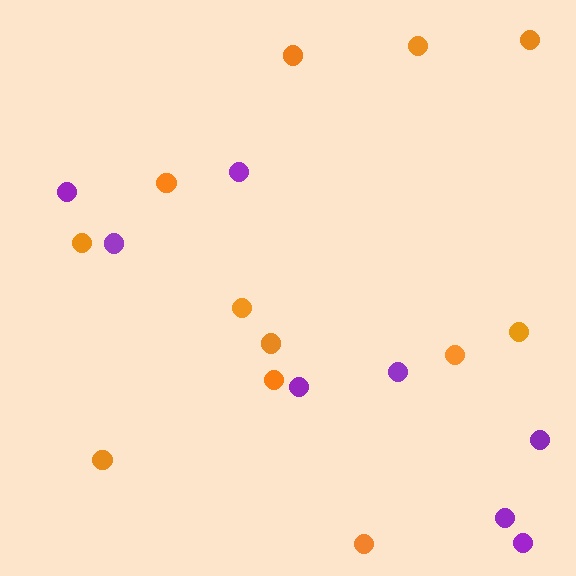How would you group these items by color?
There are 2 groups: one group of orange circles (12) and one group of purple circles (8).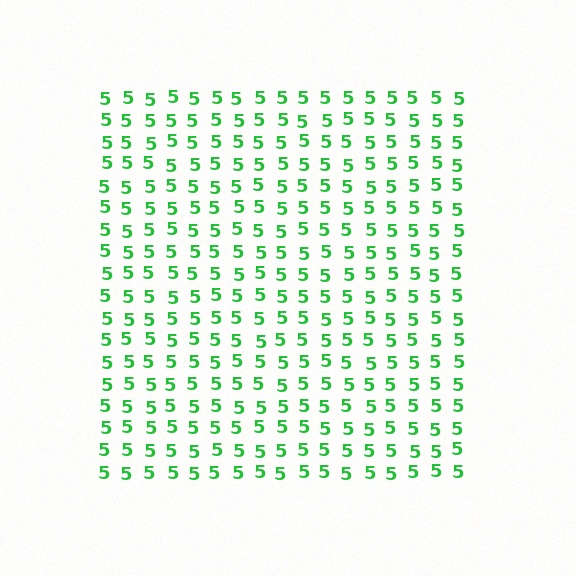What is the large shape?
The large shape is a square.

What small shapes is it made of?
It is made of small digit 5's.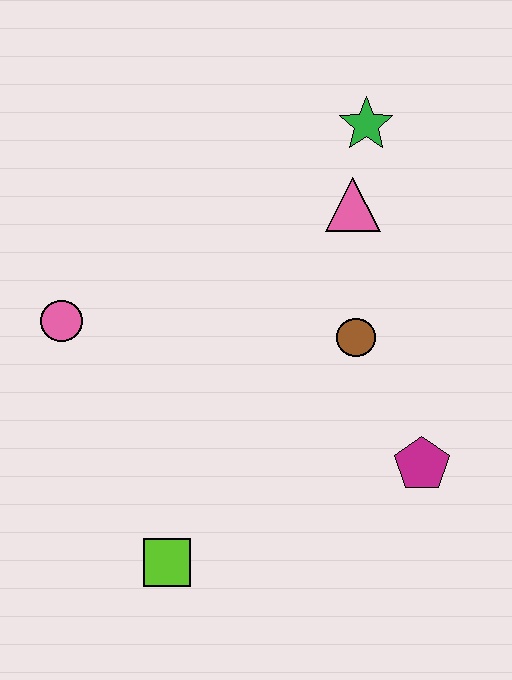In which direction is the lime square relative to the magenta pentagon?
The lime square is to the left of the magenta pentagon.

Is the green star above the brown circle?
Yes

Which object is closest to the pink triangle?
The green star is closest to the pink triangle.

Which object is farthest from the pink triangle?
The lime square is farthest from the pink triangle.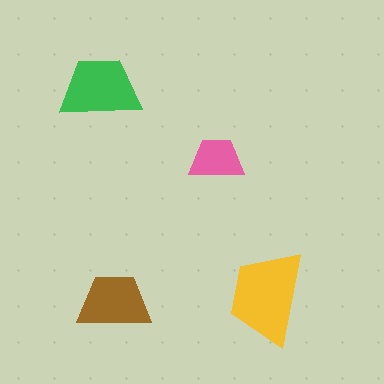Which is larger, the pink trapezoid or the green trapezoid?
The green one.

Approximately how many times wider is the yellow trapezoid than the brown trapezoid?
About 1.5 times wider.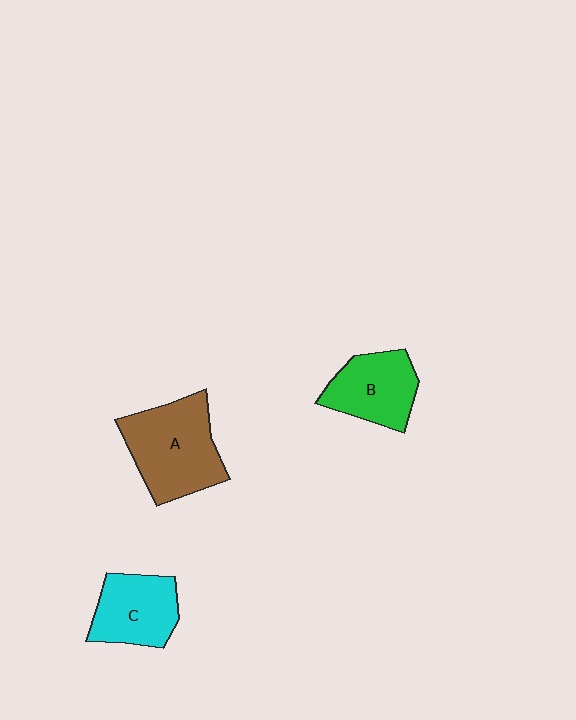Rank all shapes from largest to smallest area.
From largest to smallest: A (brown), B (green), C (cyan).